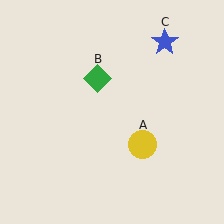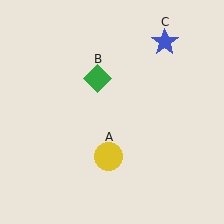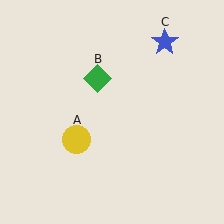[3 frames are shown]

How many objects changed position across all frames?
1 object changed position: yellow circle (object A).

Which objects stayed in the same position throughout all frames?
Green diamond (object B) and blue star (object C) remained stationary.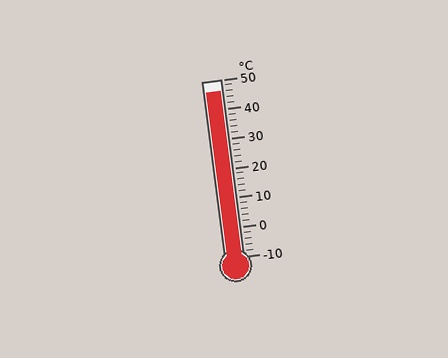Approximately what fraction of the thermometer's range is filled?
The thermometer is filled to approximately 95% of its range.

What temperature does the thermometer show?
The thermometer shows approximately 46°C.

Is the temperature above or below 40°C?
The temperature is above 40°C.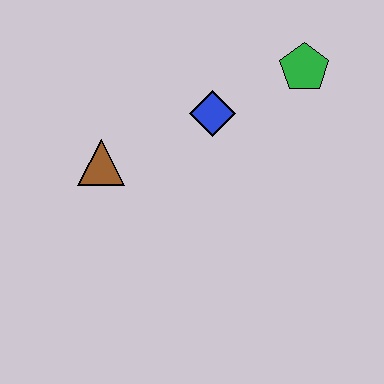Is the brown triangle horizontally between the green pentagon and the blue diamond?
No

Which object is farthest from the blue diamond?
The brown triangle is farthest from the blue diamond.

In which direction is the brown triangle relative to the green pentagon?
The brown triangle is to the left of the green pentagon.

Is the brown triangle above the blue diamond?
No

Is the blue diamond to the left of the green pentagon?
Yes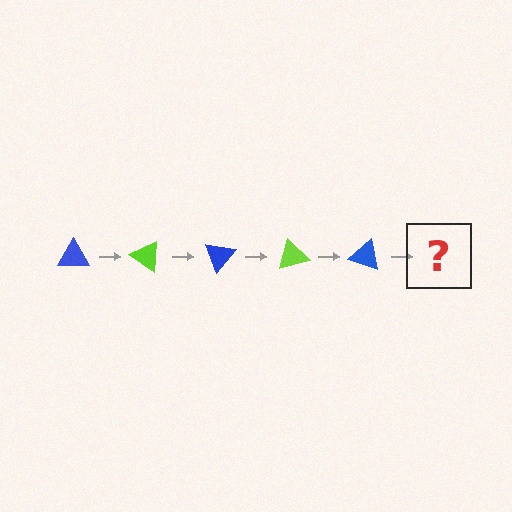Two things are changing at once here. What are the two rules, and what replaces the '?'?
The two rules are that it rotates 35 degrees each step and the color cycles through blue and lime. The '?' should be a lime triangle, rotated 175 degrees from the start.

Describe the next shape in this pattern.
It should be a lime triangle, rotated 175 degrees from the start.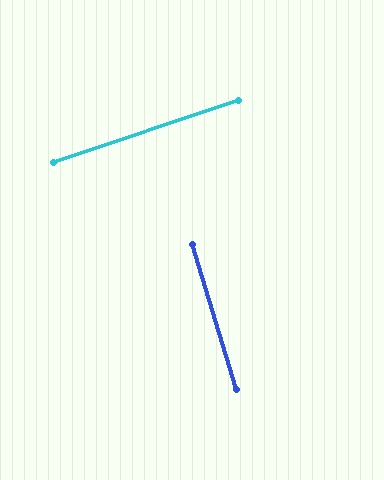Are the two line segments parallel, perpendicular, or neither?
Perpendicular — they meet at approximately 88°.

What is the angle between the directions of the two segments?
Approximately 88 degrees.